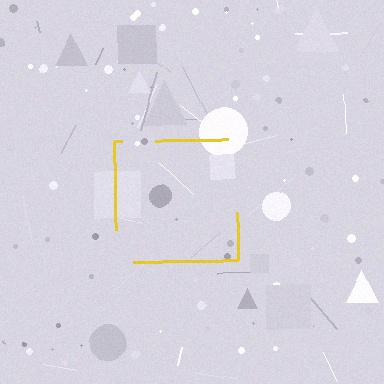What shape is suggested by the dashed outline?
The dashed outline suggests a square.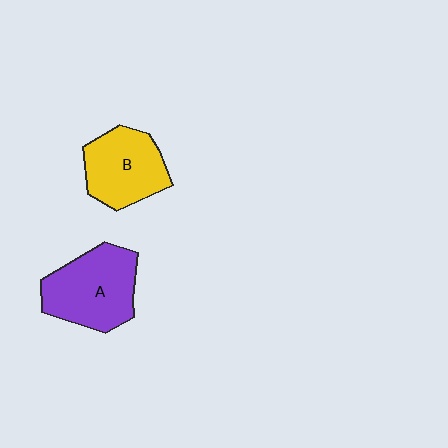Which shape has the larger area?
Shape A (purple).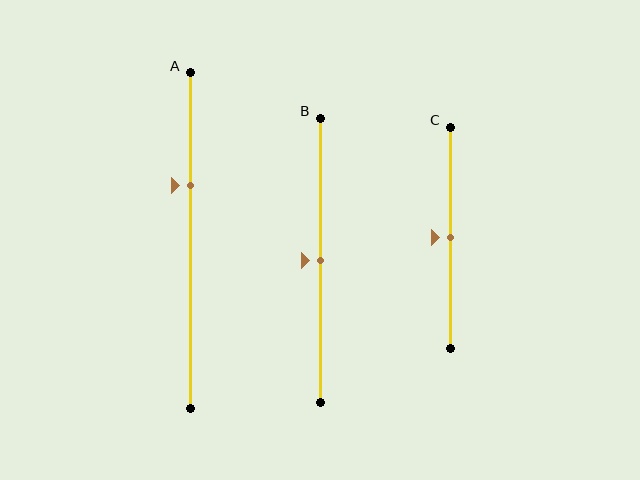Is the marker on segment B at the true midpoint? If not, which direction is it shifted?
Yes, the marker on segment B is at the true midpoint.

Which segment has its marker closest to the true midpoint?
Segment B has its marker closest to the true midpoint.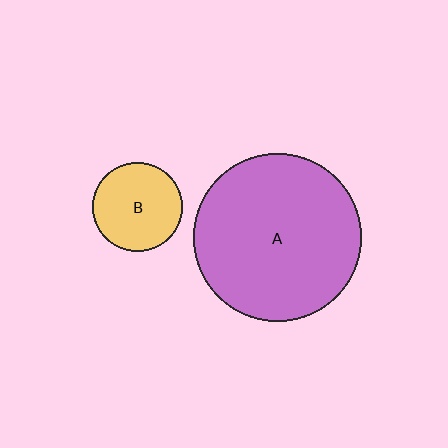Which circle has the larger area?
Circle A (purple).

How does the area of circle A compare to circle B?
Approximately 3.5 times.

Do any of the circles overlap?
No, none of the circles overlap.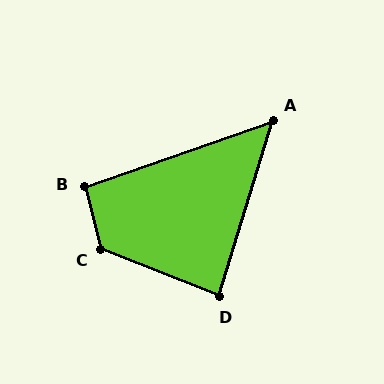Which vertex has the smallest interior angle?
A, at approximately 54 degrees.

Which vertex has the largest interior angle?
C, at approximately 126 degrees.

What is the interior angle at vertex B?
Approximately 95 degrees (approximately right).